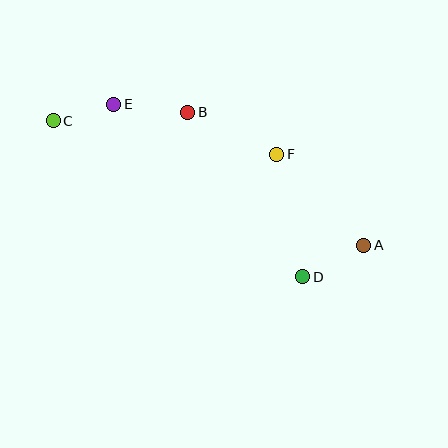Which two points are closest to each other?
Points C and E are closest to each other.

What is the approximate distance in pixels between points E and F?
The distance between E and F is approximately 170 pixels.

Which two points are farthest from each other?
Points A and C are farthest from each other.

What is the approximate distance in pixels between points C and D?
The distance between C and D is approximately 295 pixels.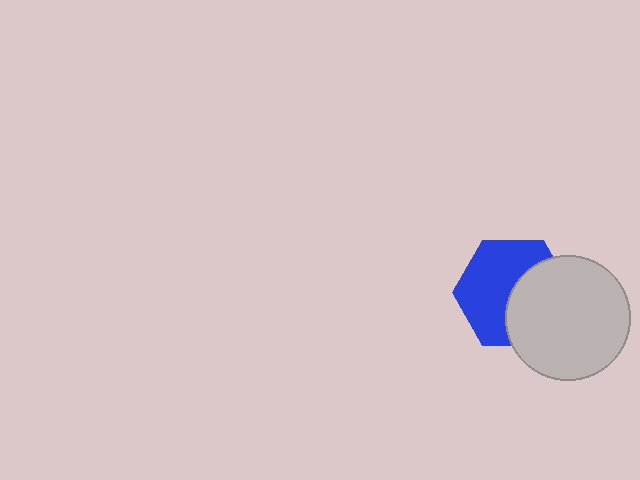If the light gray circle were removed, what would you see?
You would see the complete blue hexagon.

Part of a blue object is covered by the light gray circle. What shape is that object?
It is a hexagon.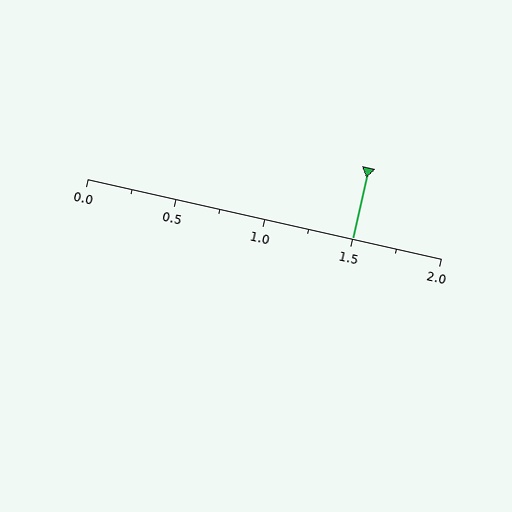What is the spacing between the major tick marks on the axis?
The major ticks are spaced 0.5 apart.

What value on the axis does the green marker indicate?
The marker indicates approximately 1.5.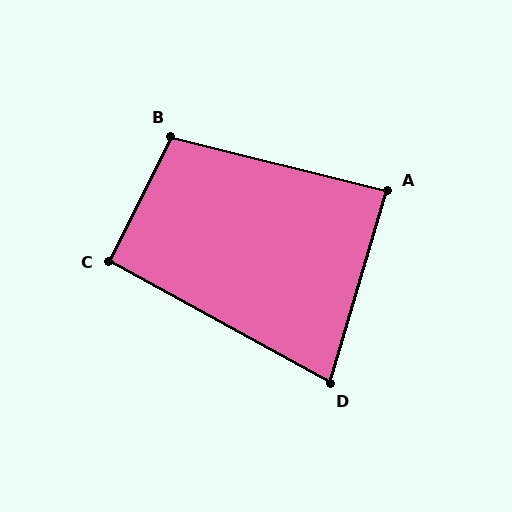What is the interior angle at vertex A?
Approximately 87 degrees (approximately right).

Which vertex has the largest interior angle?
B, at approximately 102 degrees.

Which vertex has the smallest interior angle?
D, at approximately 78 degrees.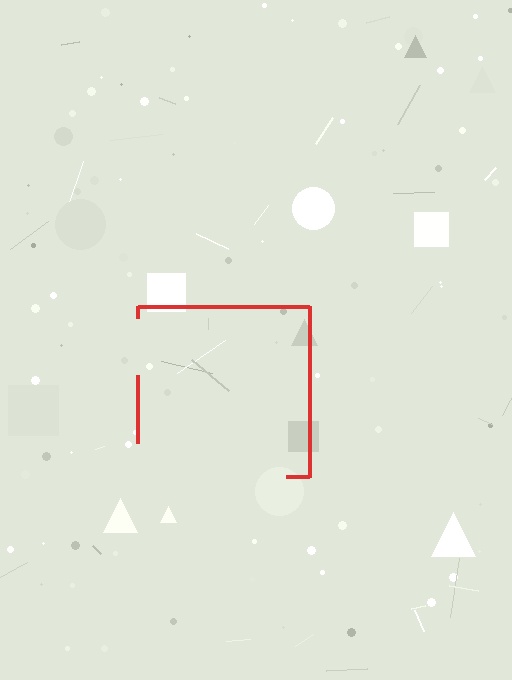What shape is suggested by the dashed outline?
The dashed outline suggests a square.